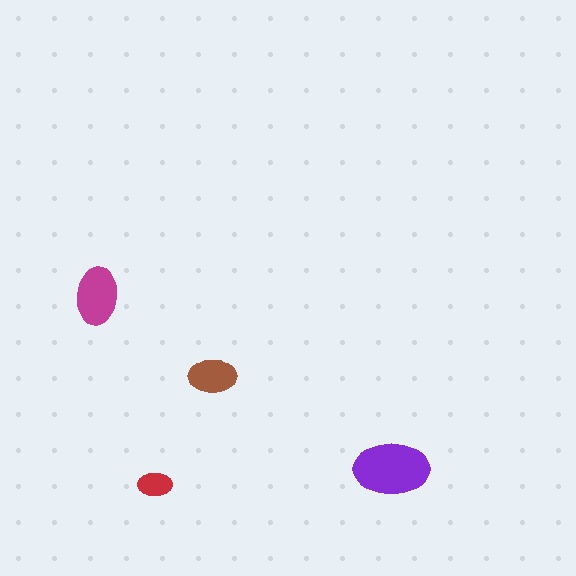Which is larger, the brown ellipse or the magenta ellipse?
The magenta one.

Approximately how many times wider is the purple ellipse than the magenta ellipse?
About 1.5 times wider.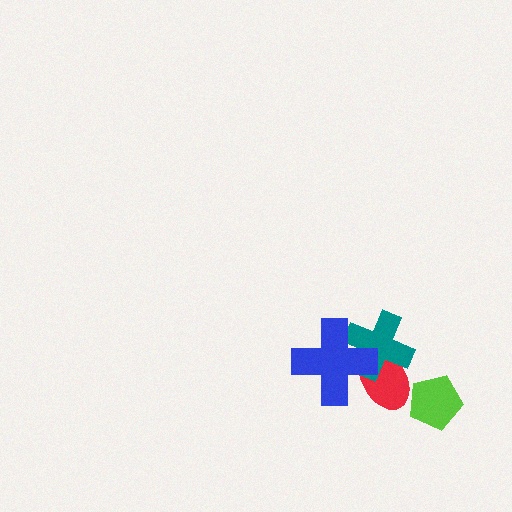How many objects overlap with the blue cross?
2 objects overlap with the blue cross.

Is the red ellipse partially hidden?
Yes, it is partially covered by another shape.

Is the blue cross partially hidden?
No, no other shape covers it.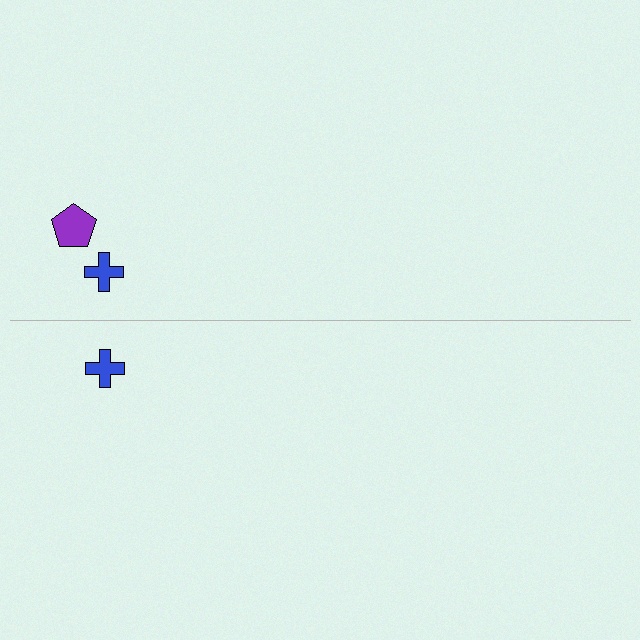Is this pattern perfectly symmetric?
No, the pattern is not perfectly symmetric. A purple pentagon is missing from the bottom side.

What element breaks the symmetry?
A purple pentagon is missing from the bottom side.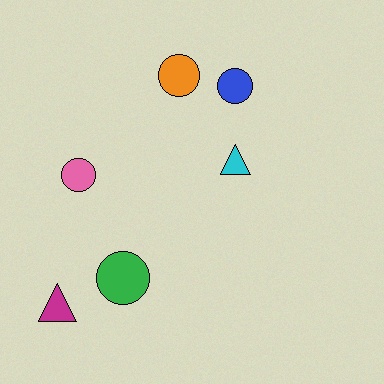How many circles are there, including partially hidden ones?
There are 4 circles.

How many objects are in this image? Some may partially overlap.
There are 6 objects.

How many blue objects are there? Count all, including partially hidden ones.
There is 1 blue object.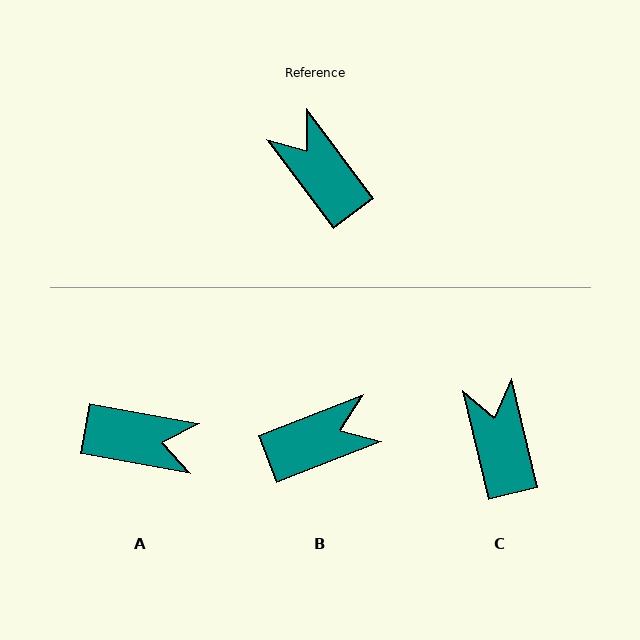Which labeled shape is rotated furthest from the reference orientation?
A, about 137 degrees away.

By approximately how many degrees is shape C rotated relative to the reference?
Approximately 23 degrees clockwise.